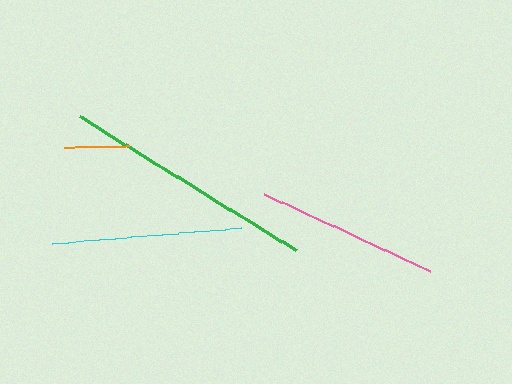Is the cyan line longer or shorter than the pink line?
The cyan line is longer than the pink line.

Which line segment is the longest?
The green line is the longest at approximately 254 pixels.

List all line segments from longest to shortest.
From longest to shortest: green, cyan, pink, orange.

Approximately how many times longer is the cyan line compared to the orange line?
The cyan line is approximately 2.9 times the length of the orange line.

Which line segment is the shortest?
The orange line is the shortest at approximately 65 pixels.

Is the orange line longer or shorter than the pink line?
The pink line is longer than the orange line.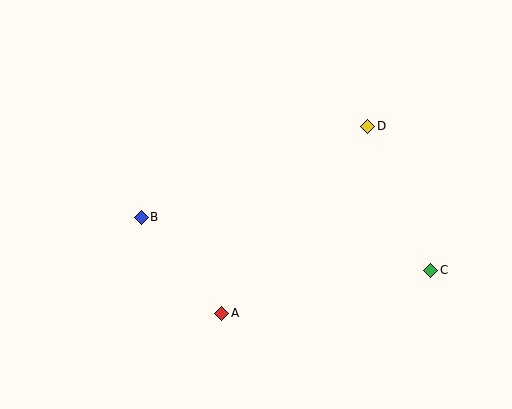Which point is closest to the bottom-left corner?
Point B is closest to the bottom-left corner.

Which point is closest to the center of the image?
Point A at (222, 313) is closest to the center.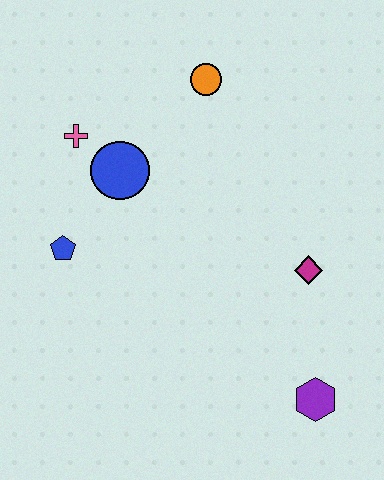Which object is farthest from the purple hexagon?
The pink cross is farthest from the purple hexagon.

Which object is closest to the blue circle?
The pink cross is closest to the blue circle.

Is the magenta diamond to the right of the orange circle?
Yes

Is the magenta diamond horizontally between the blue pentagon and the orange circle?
No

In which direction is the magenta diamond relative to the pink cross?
The magenta diamond is to the right of the pink cross.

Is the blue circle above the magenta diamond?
Yes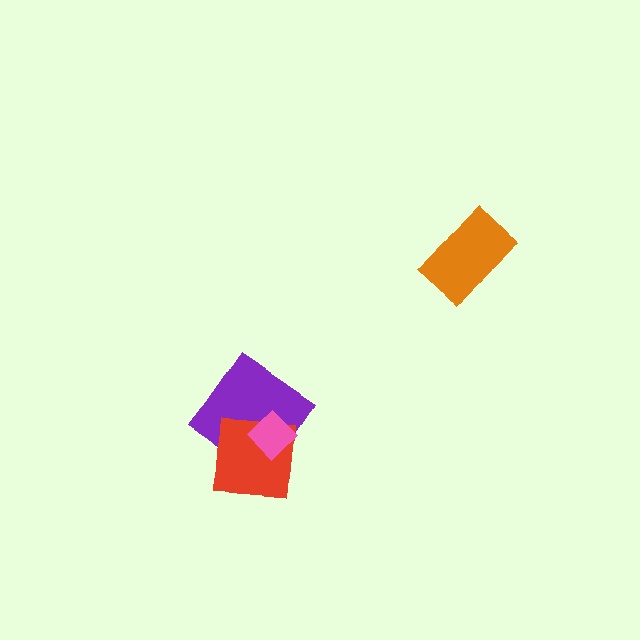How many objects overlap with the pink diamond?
2 objects overlap with the pink diamond.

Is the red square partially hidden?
Yes, it is partially covered by another shape.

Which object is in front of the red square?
The pink diamond is in front of the red square.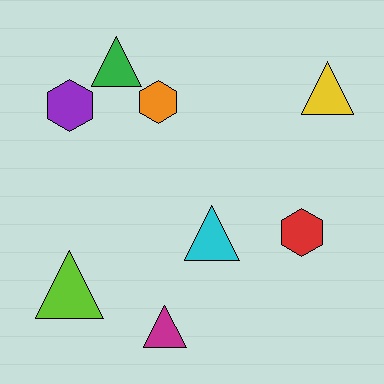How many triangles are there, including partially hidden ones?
There are 5 triangles.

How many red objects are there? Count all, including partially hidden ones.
There is 1 red object.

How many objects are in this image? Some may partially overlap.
There are 8 objects.